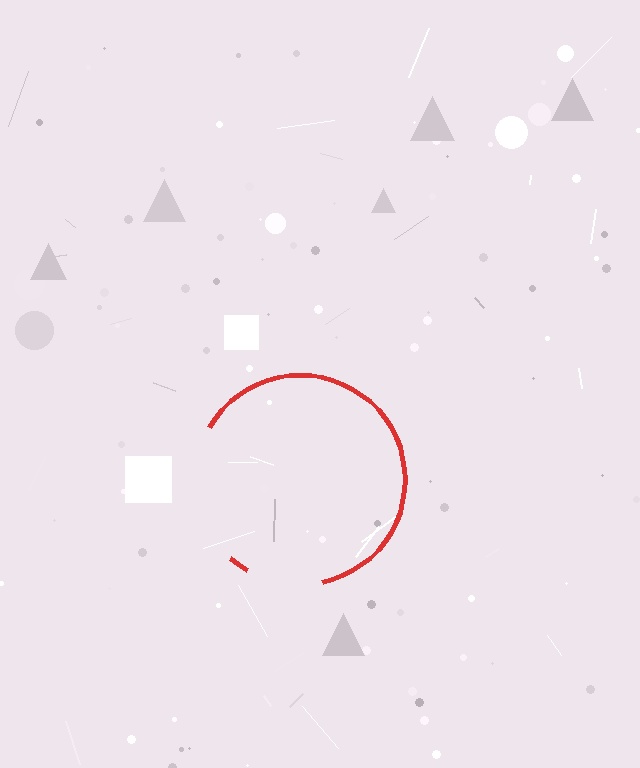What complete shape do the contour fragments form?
The contour fragments form a circle.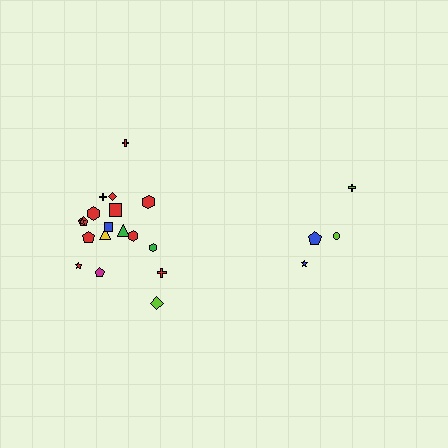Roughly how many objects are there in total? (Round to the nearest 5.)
Roughly 20 objects in total.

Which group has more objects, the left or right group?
The left group.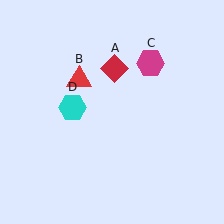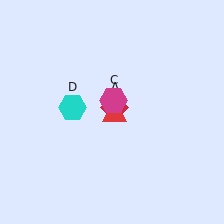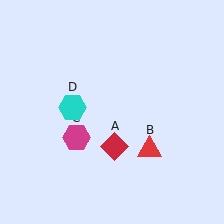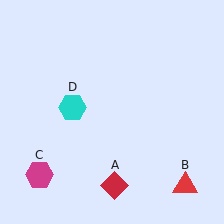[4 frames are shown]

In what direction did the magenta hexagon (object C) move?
The magenta hexagon (object C) moved down and to the left.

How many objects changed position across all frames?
3 objects changed position: red diamond (object A), red triangle (object B), magenta hexagon (object C).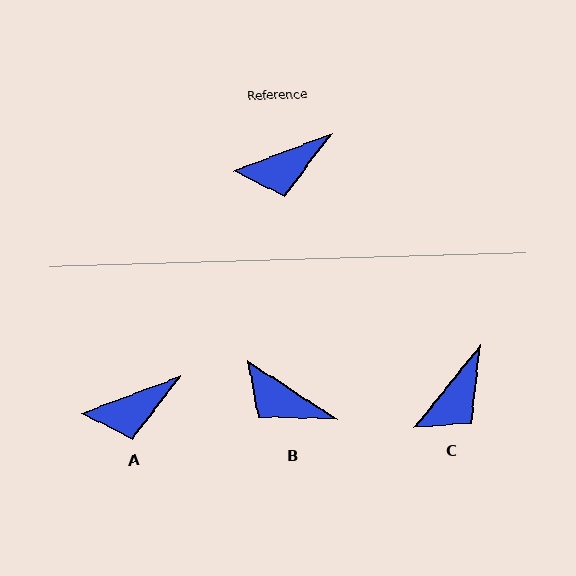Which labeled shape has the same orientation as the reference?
A.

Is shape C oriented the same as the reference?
No, it is off by about 31 degrees.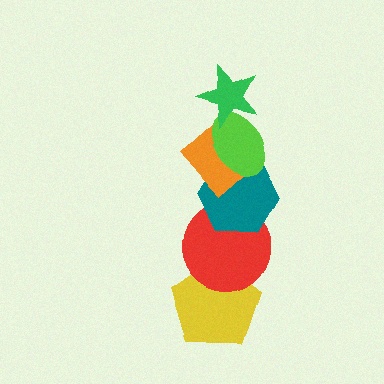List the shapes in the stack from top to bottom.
From top to bottom: the green star, the lime ellipse, the orange diamond, the teal hexagon, the red circle, the yellow pentagon.